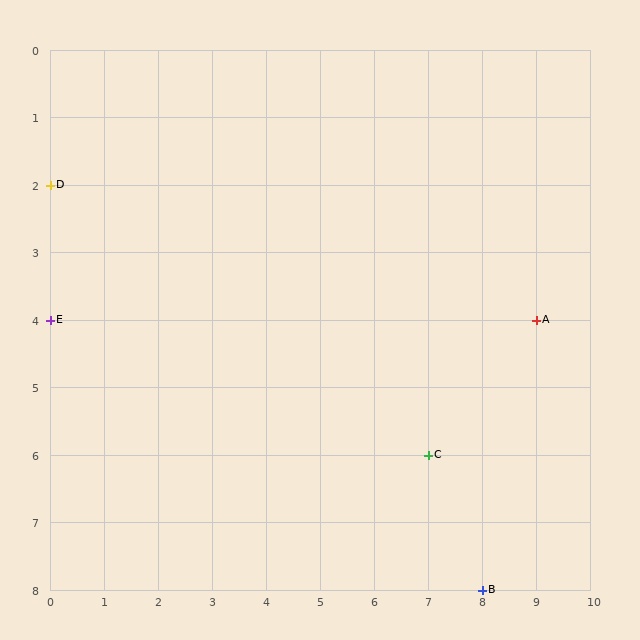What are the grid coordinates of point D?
Point D is at grid coordinates (0, 2).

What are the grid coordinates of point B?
Point B is at grid coordinates (8, 8).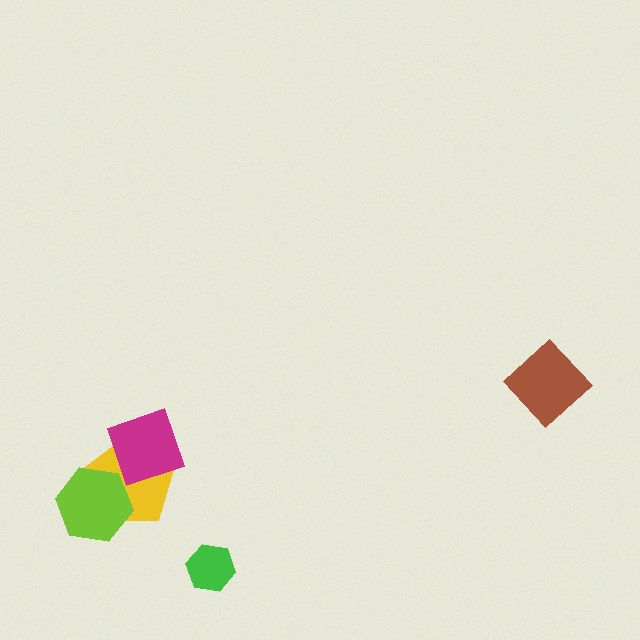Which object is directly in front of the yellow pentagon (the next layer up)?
The magenta diamond is directly in front of the yellow pentagon.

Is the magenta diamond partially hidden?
No, no other shape covers it.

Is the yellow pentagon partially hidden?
Yes, it is partially covered by another shape.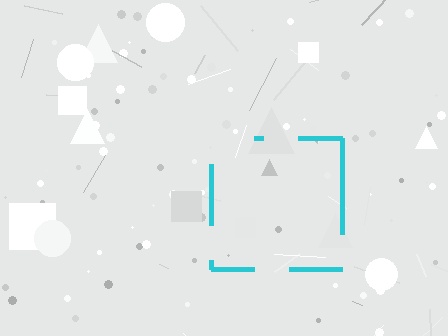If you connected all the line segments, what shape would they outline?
They would outline a square.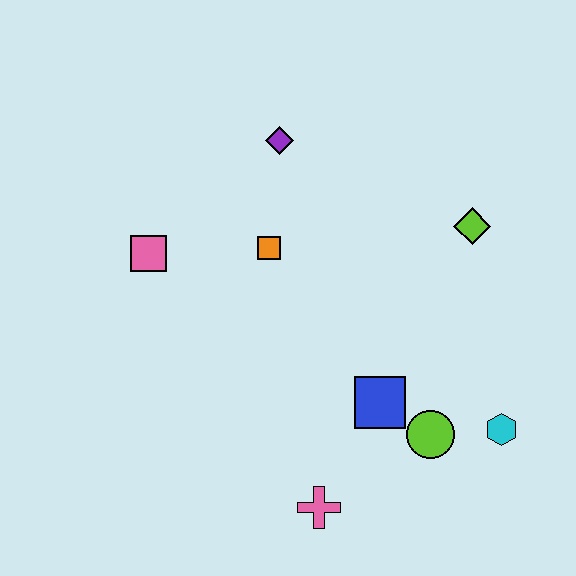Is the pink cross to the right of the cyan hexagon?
No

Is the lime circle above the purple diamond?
No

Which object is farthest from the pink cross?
The purple diamond is farthest from the pink cross.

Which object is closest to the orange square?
The purple diamond is closest to the orange square.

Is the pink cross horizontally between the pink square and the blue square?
Yes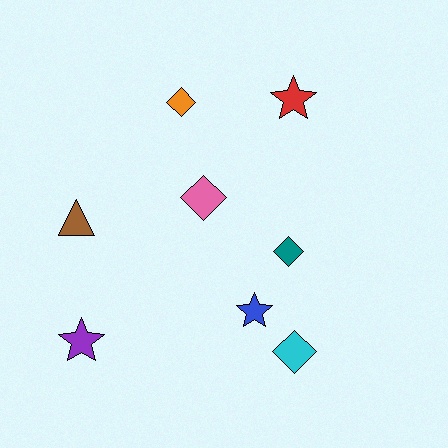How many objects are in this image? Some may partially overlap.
There are 8 objects.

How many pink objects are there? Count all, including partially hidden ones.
There is 1 pink object.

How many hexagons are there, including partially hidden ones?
There are no hexagons.